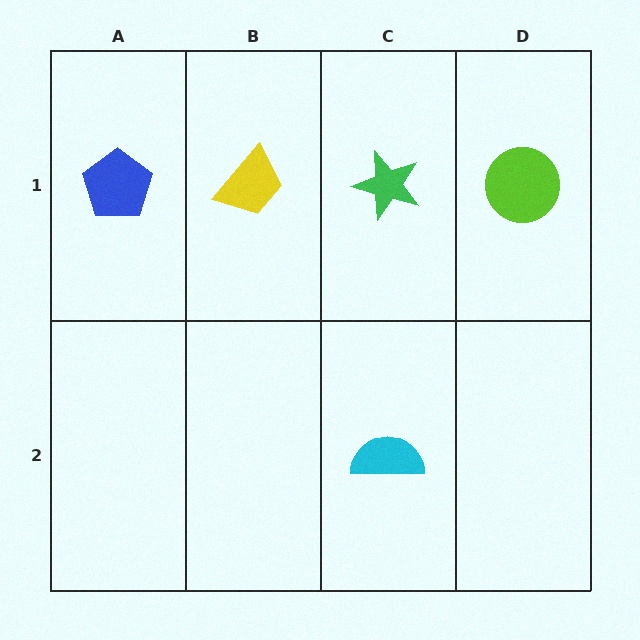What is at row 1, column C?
A green star.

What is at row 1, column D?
A lime circle.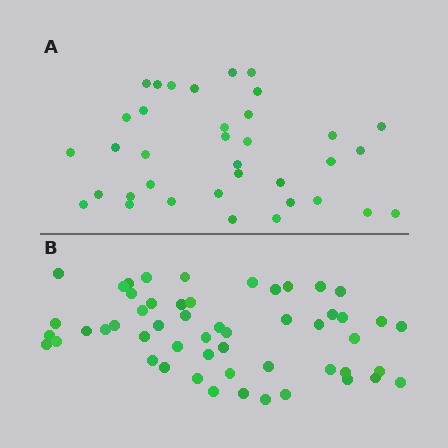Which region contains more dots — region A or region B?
Region B (the bottom region) has more dots.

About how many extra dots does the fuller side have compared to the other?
Region B has approximately 15 more dots than region A.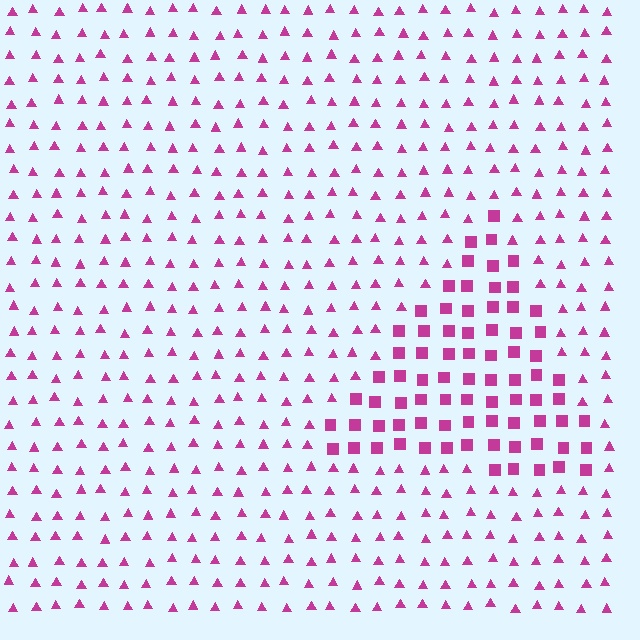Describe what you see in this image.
The image is filled with small magenta elements arranged in a uniform grid. A triangle-shaped region contains squares, while the surrounding area contains triangles. The boundary is defined purely by the change in element shape.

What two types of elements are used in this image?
The image uses squares inside the triangle region and triangles outside it.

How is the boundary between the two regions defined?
The boundary is defined by a change in element shape: squares inside vs. triangles outside. All elements share the same color and spacing.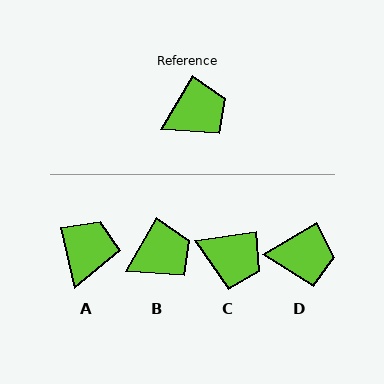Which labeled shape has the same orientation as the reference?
B.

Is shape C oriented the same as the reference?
No, it is off by about 51 degrees.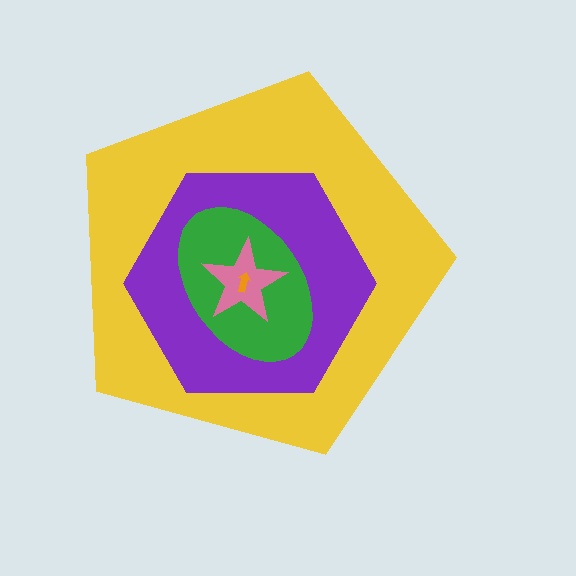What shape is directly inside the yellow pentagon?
The purple hexagon.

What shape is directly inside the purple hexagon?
The green ellipse.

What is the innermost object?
The orange arrow.